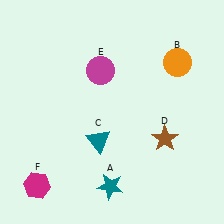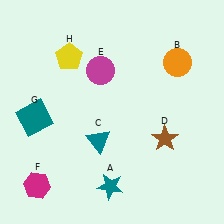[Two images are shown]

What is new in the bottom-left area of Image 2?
A teal square (G) was added in the bottom-left area of Image 2.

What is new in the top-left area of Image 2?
A yellow pentagon (H) was added in the top-left area of Image 2.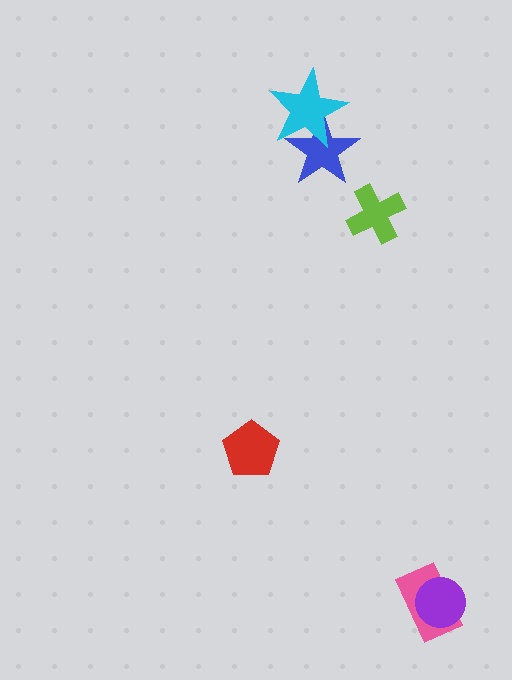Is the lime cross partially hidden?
No, no other shape covers it.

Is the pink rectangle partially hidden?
Yes, it is partially covered by another shape.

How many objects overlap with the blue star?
1 object overlaps with the blue star.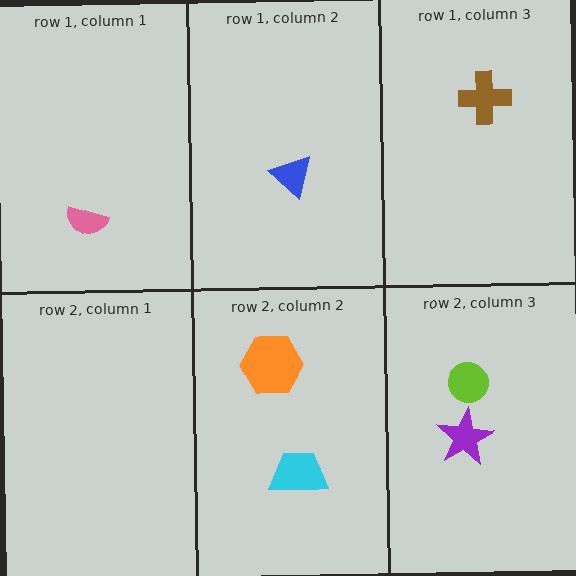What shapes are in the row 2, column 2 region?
The orange hexagon, the cyan trapezoid.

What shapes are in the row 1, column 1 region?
The pink semicircle.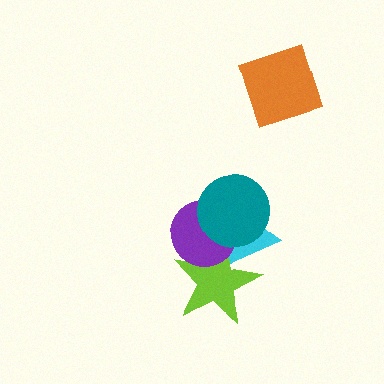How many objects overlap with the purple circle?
3 objects overlap with the purple circle.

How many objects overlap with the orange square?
0 objects overlap with the orange square.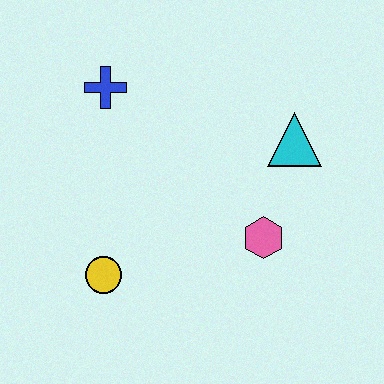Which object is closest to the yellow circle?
The pink hexagon is closest to the yellow circle.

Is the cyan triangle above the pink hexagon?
Yes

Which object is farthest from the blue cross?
The pink hexagon is farthest from the blue cross.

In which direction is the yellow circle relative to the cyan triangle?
The yellow circle is to the left of the cyan triangle.